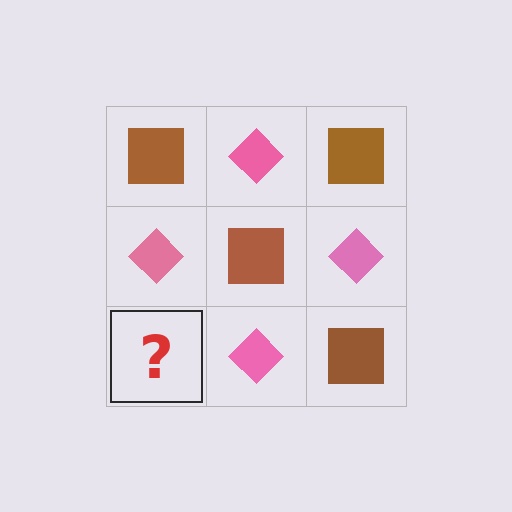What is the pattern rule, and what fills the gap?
The rule is that it alternates brown square and pink diamond in a checkerboard pattern. The gap should be filled with a brown square.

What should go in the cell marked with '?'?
The missing cell should contain a brown square.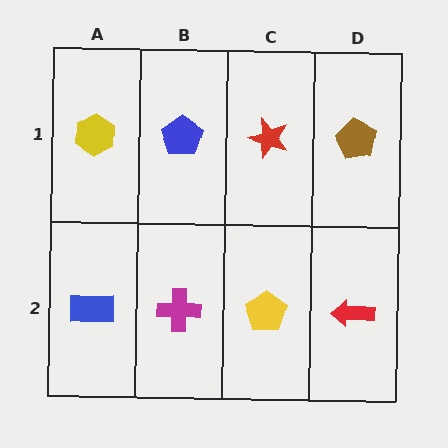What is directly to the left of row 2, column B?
A blue rectangle.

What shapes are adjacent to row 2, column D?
A brown pentagon (row 1, column D), a yellow pentagon (row 2, column C).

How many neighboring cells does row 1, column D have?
2.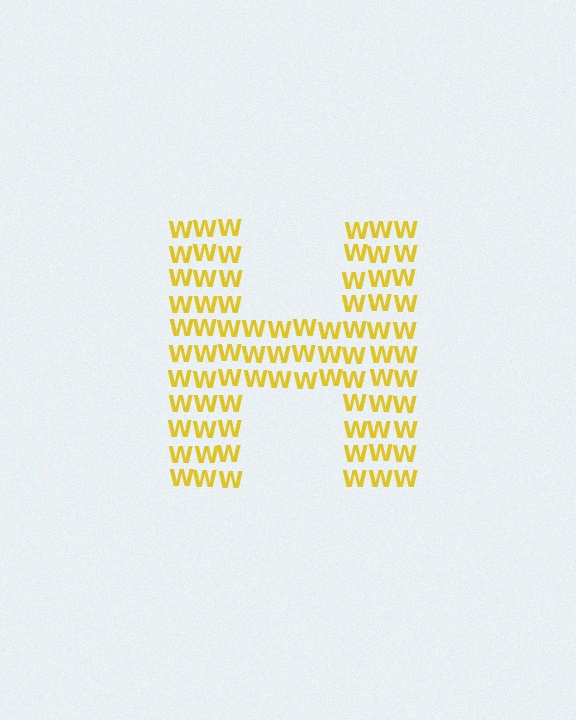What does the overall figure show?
The overall figure shows the letter H.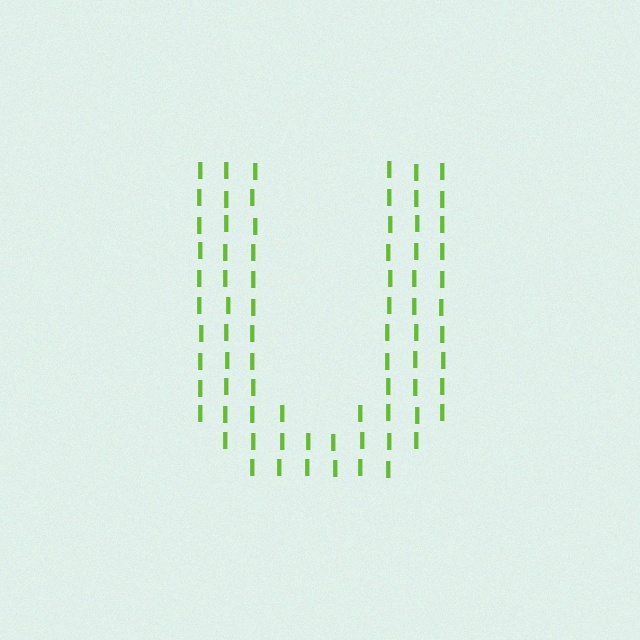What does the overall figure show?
The overall figure shows the letter U.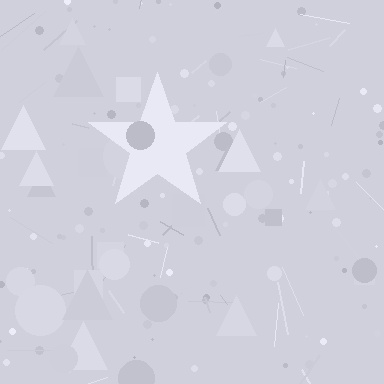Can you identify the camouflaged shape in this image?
The camouflaged shape is a star.